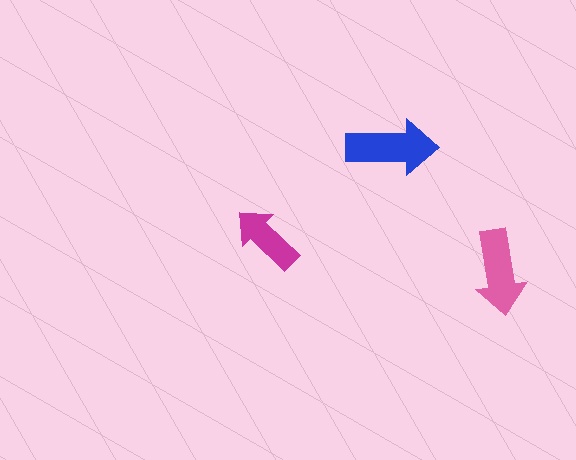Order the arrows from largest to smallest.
the blue one, the pink one, the magenta one.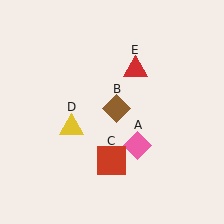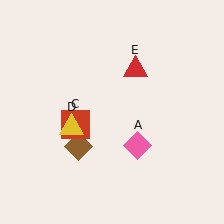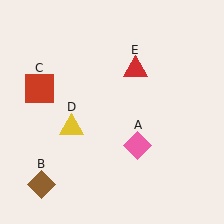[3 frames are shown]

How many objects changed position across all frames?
2 objects changed position: brown diamond (object B), red square (object C).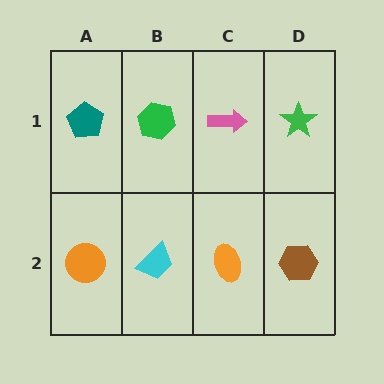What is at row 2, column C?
An orange ellipse.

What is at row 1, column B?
A green hexagon.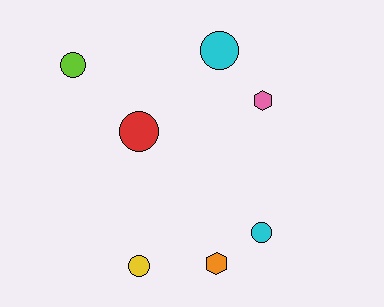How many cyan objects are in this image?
There are 2 cyan objects.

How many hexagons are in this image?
There are 2 hexagons.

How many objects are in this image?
There are 7 objects.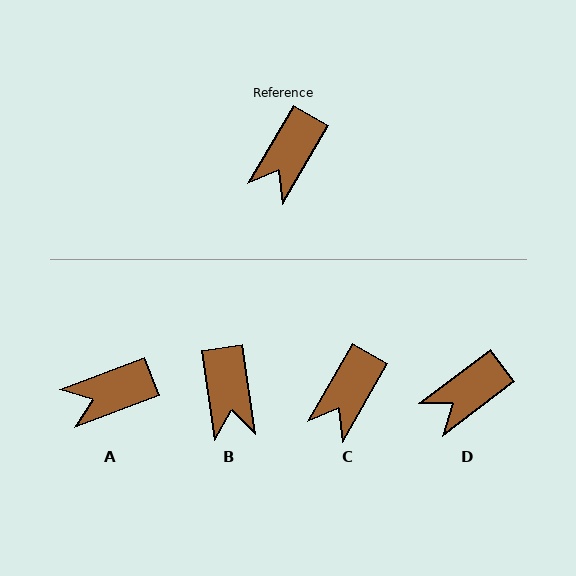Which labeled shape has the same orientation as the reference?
C.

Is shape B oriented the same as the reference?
No, it is off by about 38 degrees.